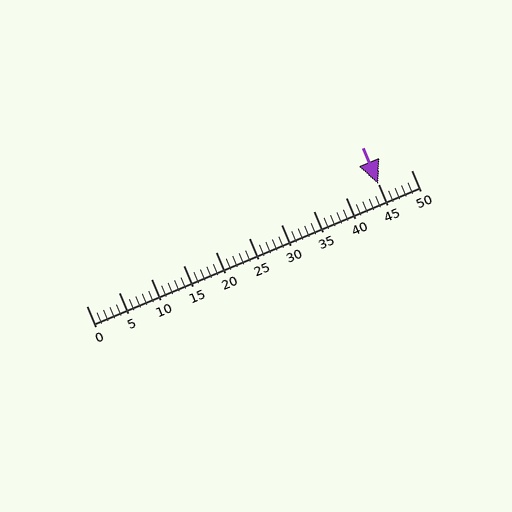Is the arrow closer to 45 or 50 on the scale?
The arrow is closer to 45.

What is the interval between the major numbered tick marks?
The major tick marks are spaced 5 units apart.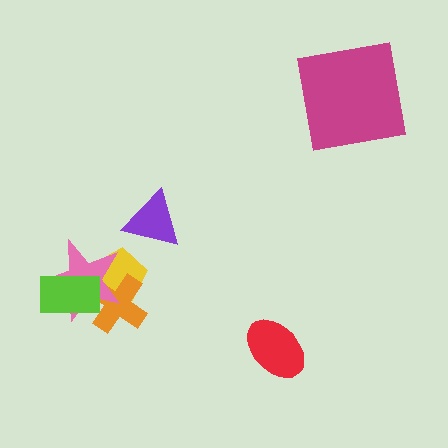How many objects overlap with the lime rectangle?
2 objects overlap with the lime rectangle.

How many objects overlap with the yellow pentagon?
2 objects overlap with the yellow pentagon.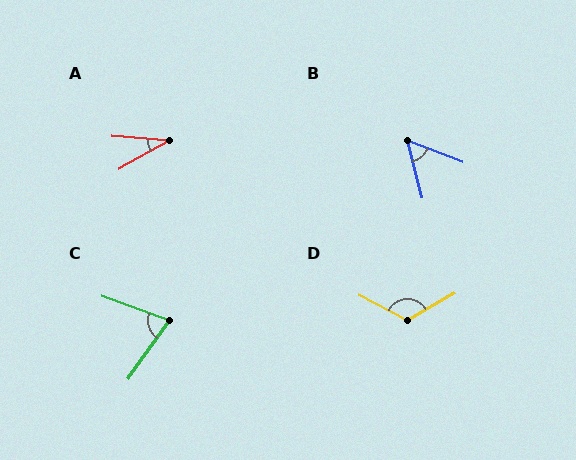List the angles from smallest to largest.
A (34°), B (55°), C (74°), D (122°).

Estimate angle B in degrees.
Approximately 55 degrees.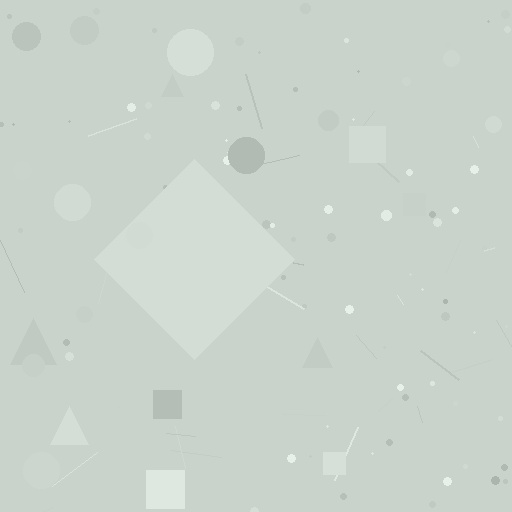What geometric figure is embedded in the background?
A diamond is embedded in the background.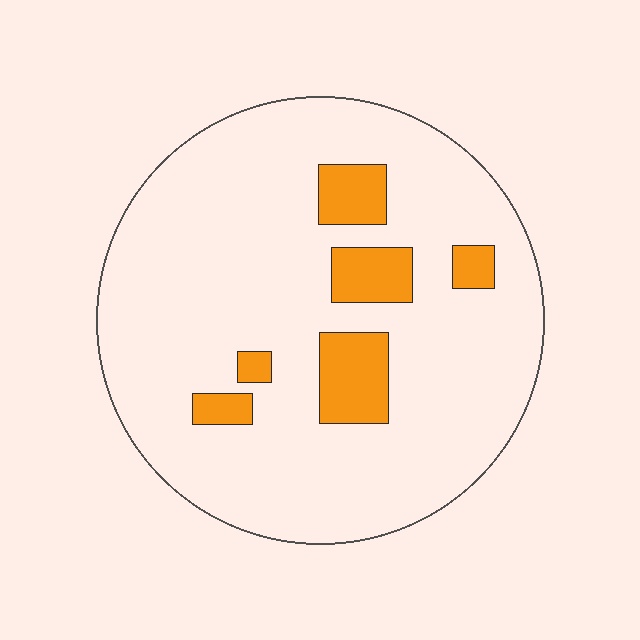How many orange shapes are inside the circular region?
6.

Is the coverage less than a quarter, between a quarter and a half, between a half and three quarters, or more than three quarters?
Less than a quarter.